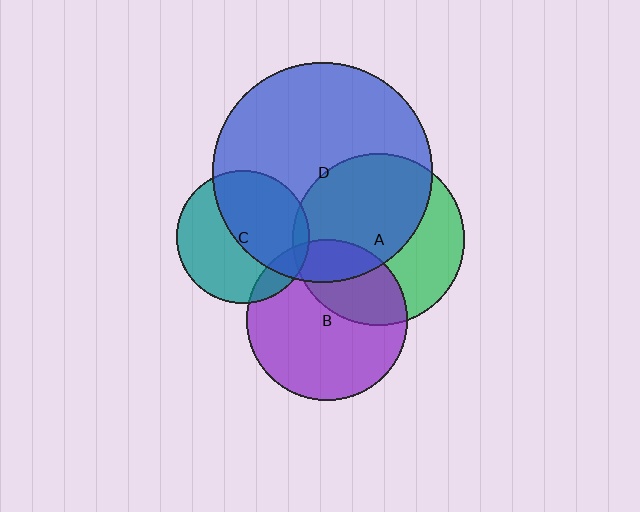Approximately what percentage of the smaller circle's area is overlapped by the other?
Approximately 35%.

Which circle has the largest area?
Circle D (blue).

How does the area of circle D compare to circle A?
Approximately 1.6 times.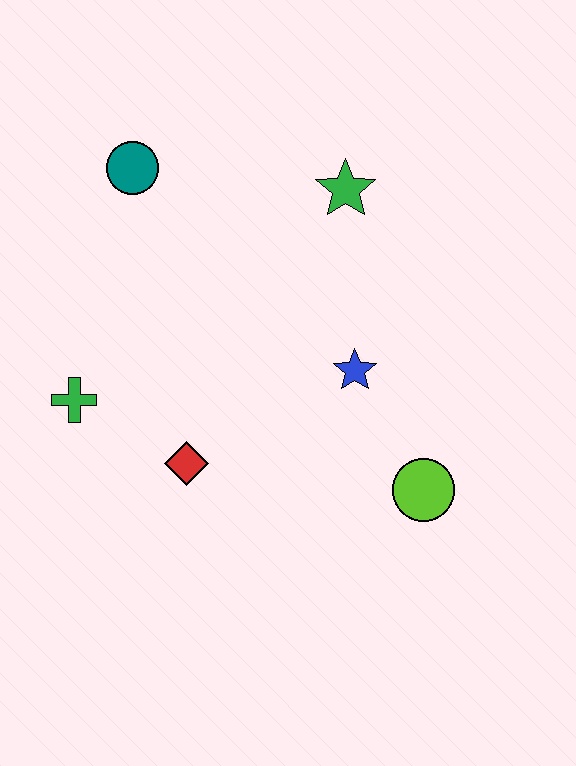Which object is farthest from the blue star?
The teal circle is farthest from the blue star.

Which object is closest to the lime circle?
The blue star is closest to the lime circle.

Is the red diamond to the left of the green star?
Yes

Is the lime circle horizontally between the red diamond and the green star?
No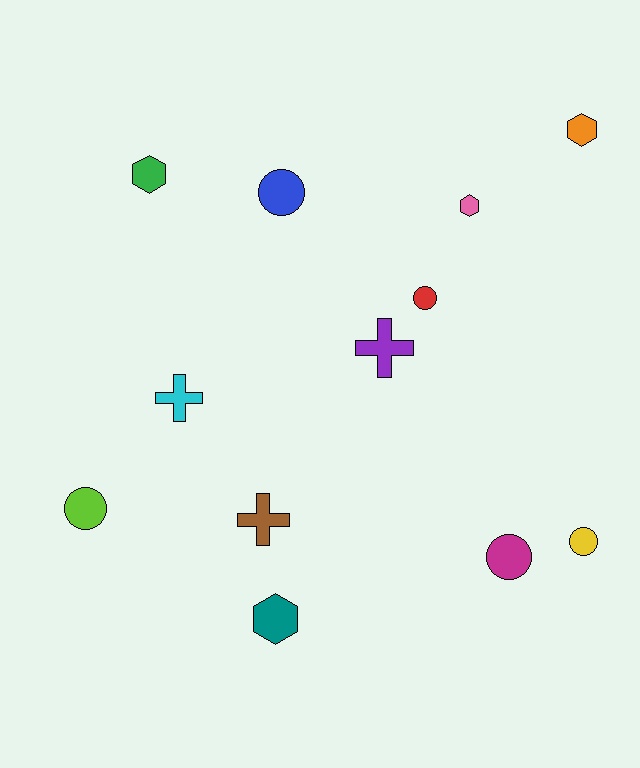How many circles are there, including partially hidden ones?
There are 5 circles.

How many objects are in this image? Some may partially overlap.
There are 12 objects.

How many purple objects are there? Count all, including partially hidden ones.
There is 1 purple object.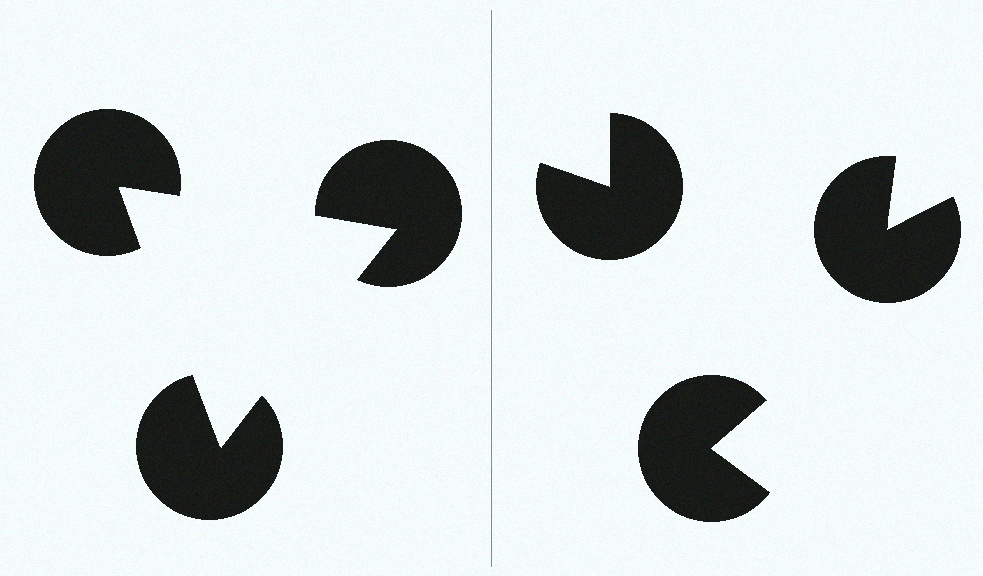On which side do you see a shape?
An illusory triangle appears on the left side. On the right side the wedge cuts are rotated, so no coherent shape forms.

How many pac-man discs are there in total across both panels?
6 — 3 on each side.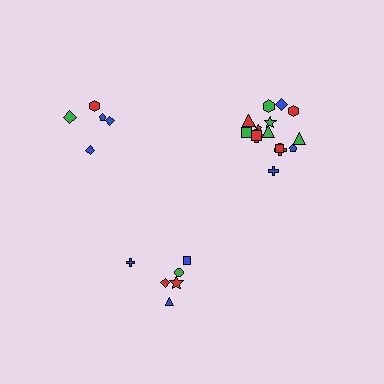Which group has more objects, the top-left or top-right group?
The top-right group.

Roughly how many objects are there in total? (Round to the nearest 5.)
Roughly 25 objects in total.